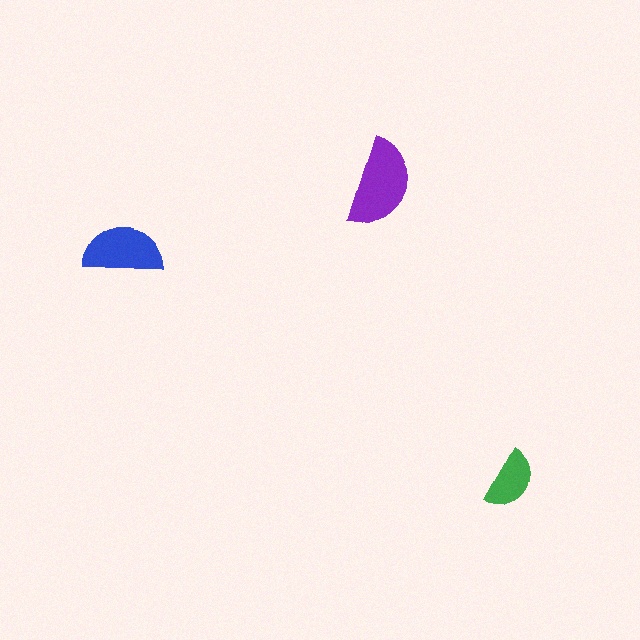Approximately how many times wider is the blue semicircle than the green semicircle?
About 1.5 times wider.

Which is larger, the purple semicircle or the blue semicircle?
The purple one.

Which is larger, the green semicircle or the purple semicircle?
The purple one.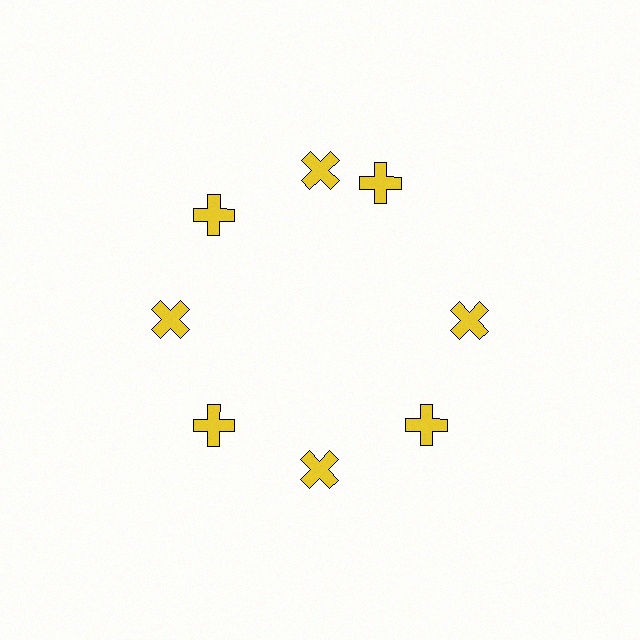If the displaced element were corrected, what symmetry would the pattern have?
It would have 8-fold rotational symmetry — the pattern would map onto itself every 45 degrees.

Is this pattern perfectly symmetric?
No. The 8 yellow crosses are arranged in a ring, but one element near the 2 o'clock position is rotated out of alignment along the ring, breaking the 8-fold rotational symmetry.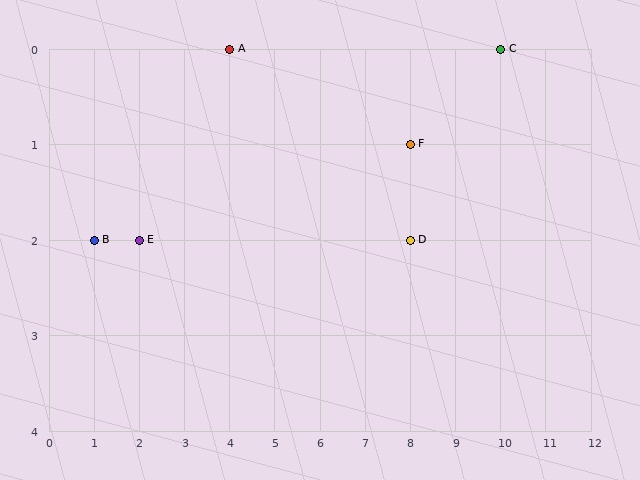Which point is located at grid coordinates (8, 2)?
Point D is at (8, 2).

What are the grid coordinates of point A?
Point A is at grid coordinates (4, 0).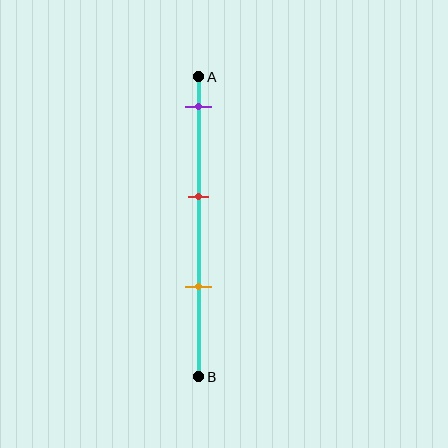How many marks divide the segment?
There are 3 marks dividing the segment.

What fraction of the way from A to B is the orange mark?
The orange mark is approximately 70% (0.7) of the way from A to B.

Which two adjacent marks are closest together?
The red and orange marks are the closest adjacent pair.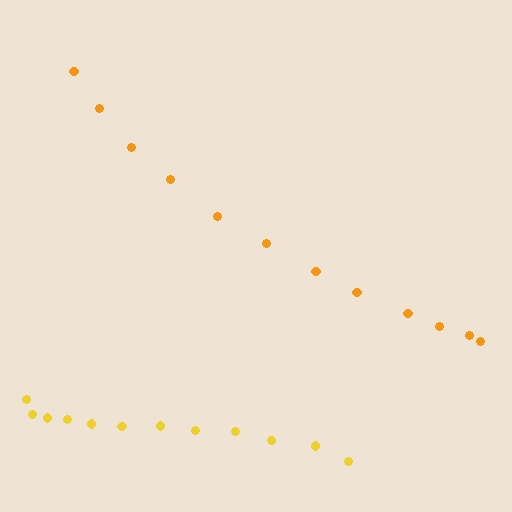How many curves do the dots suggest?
There are 2 distinct paths.